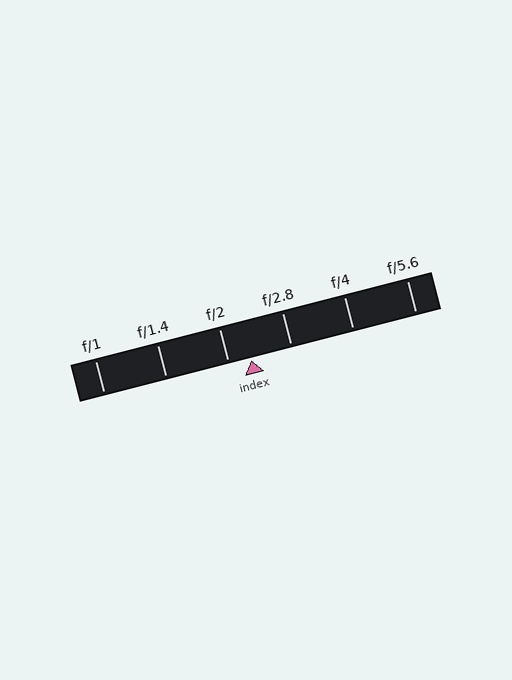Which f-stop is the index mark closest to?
The index mark is closest to f/2.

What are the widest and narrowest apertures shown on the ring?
The widest aperture shown is f/1 and the narrowest is f/5.6.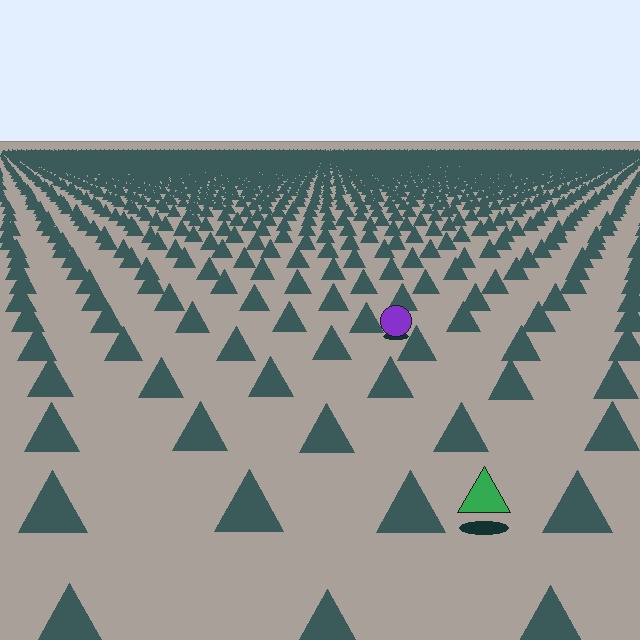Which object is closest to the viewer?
The green triangle is closest. The texture marks near it are larger and more spread out.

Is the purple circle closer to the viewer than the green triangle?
No. The green triangle is closer — you can tell from the texture gradient: the ground texture is coarser near it.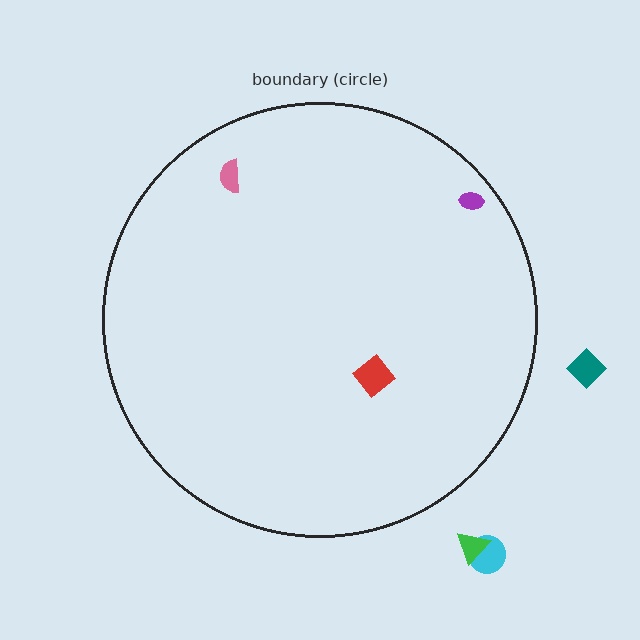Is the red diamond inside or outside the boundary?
Inside.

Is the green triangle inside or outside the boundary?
Outside.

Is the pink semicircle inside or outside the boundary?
Inside.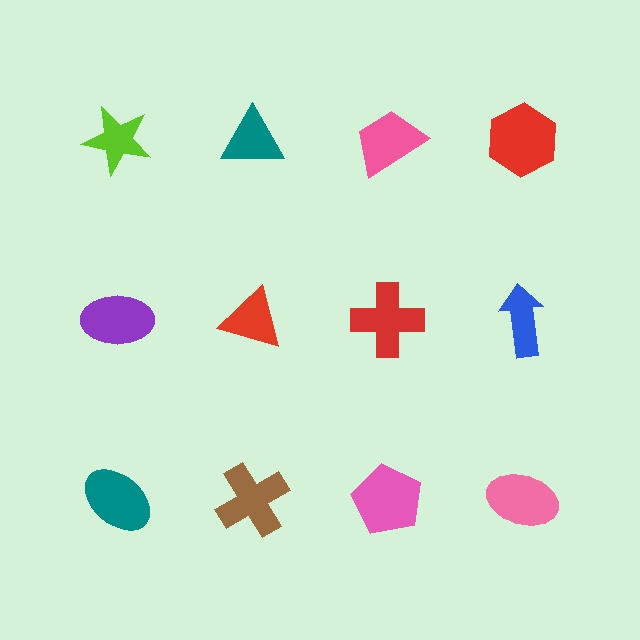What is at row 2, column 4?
A blue arrow.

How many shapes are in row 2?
4 shapes.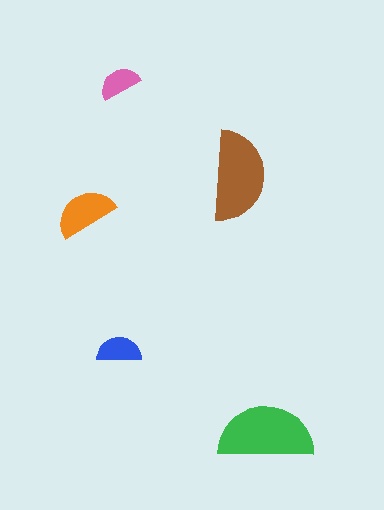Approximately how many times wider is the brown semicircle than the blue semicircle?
About 2 times wider.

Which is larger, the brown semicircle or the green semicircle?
The green one.